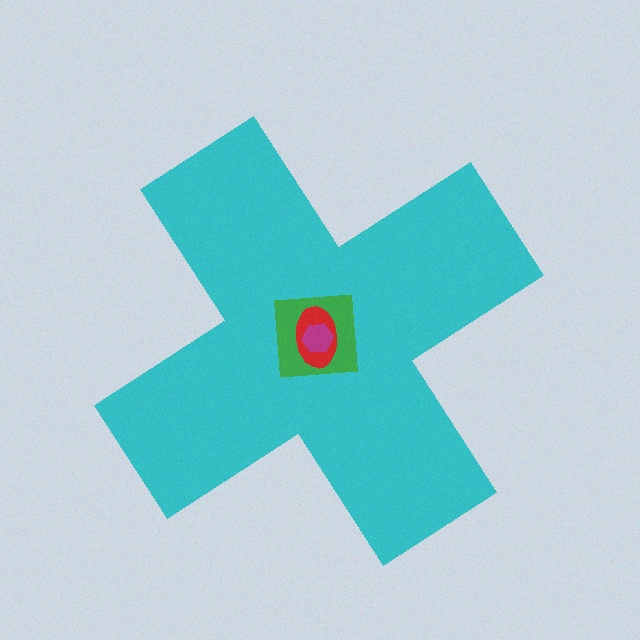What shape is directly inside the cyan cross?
The green square.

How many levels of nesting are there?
4.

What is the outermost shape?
The cyan cross.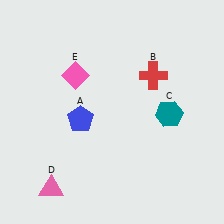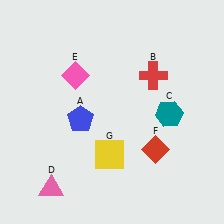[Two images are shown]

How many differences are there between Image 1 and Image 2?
There are 2 differences between the two images.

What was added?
A red diamond (F), a yellow square (G) were added in Image 2.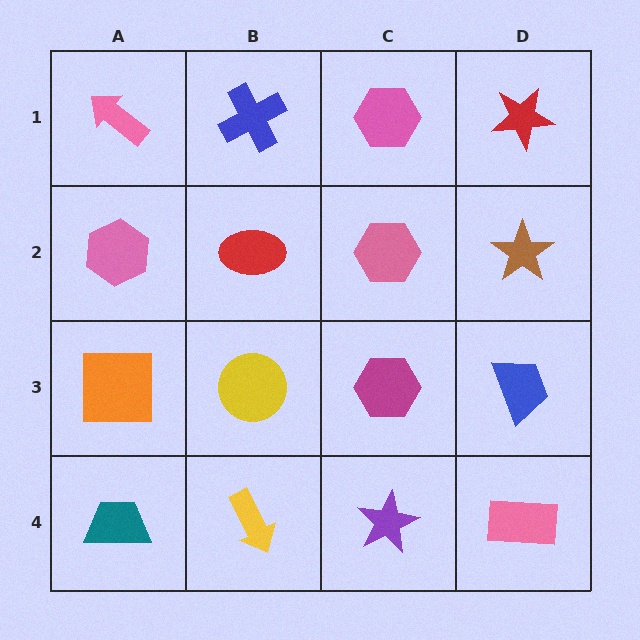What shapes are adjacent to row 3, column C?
A pink hexagon (row 2, column C), a purple star (row 4, column C), a yellow circle (row 3, column B), a blue trapezoid (row 3, column D).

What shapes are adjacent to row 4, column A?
An orange square (row 3, column A), a yellow arrow (row 4, column B).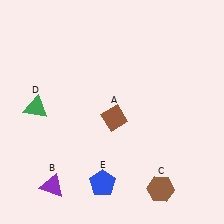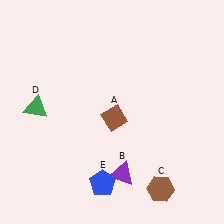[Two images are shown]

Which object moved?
The purple triangle (B) moved right.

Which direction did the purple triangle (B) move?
The purple triangle (B) moved right.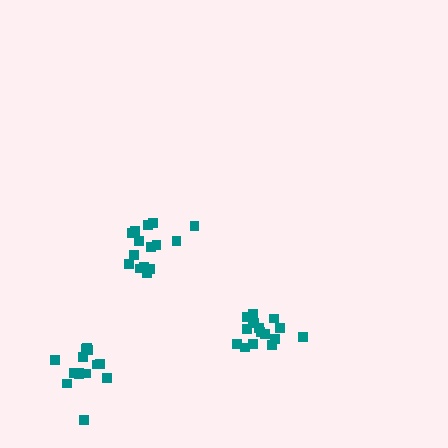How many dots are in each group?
Group 1: 16 dots, Group 2: 15 dots, Group 3: 15 dots (46 total).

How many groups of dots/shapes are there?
There are 3 groups.